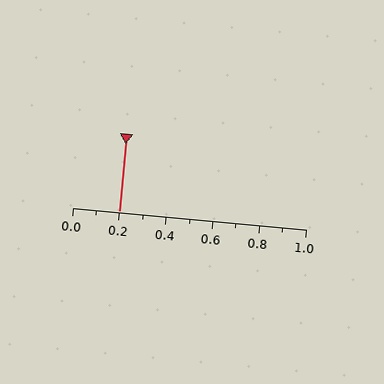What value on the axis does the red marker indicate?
The marker indicates approximately 0.2.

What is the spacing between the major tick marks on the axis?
The major ticks are spaced 0.2 apart.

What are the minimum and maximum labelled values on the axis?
The axis runs from 0.0 to 1.0.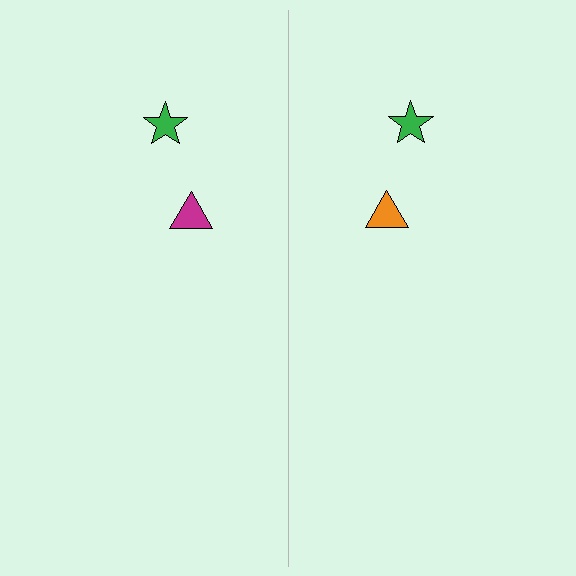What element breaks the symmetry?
The orange triangle on the right side breaks the symmetry — its mirror counterpart is magenta.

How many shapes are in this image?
There are 4 shapes in this image.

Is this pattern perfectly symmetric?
No, the pattern is not perfectly symmetric. The orange triangle on the right side breaks the symmetry — its mirror counterpart is magenta.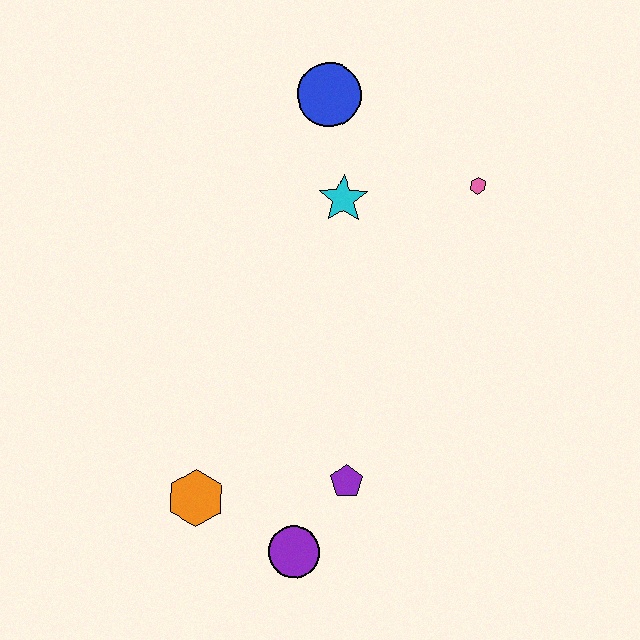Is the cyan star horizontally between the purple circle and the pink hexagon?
Yes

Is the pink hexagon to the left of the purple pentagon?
No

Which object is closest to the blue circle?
The cyan star is closest to the blue circle.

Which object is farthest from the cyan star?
The purple circle is farthest from the cyan star.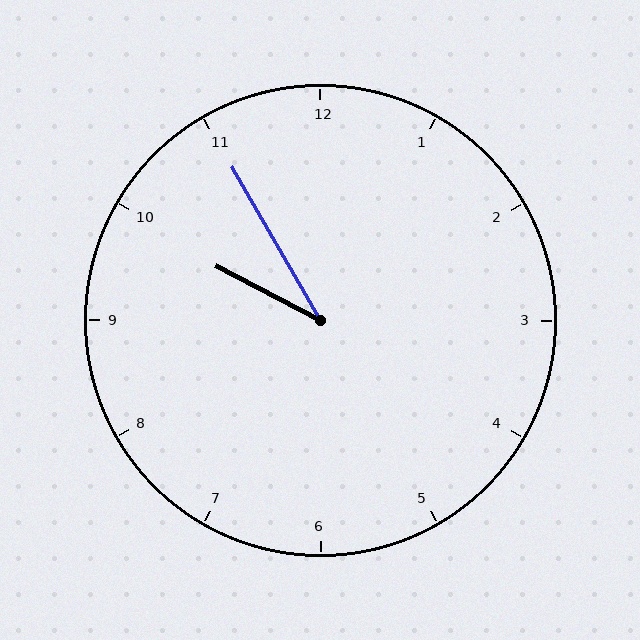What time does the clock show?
9:55.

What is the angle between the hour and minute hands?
Approximately 32 degrees.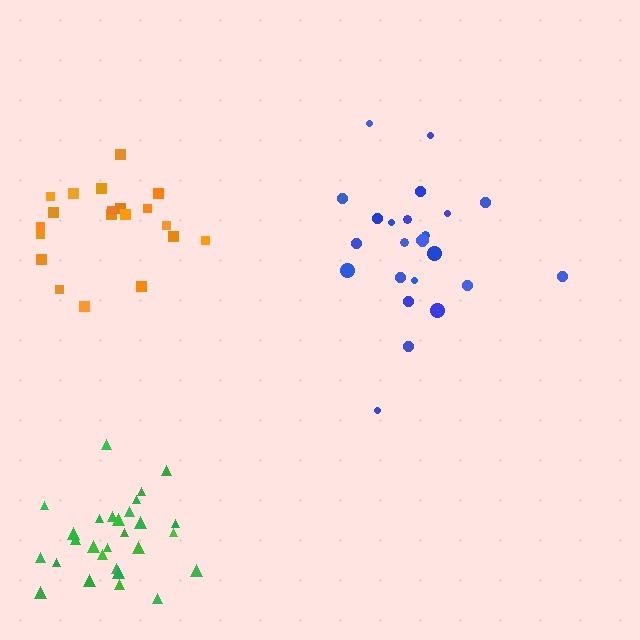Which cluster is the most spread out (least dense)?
Blue.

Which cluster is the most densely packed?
Green.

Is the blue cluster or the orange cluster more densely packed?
Orange.